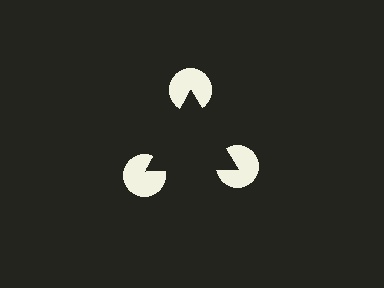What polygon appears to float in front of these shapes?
An illusory triangle — its edges are inferred from the aligned wedge cuts in the pac-man discs, not physically drawn.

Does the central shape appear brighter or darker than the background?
It typically appears slightly darker than the background, even though no actual brightness change is drawn.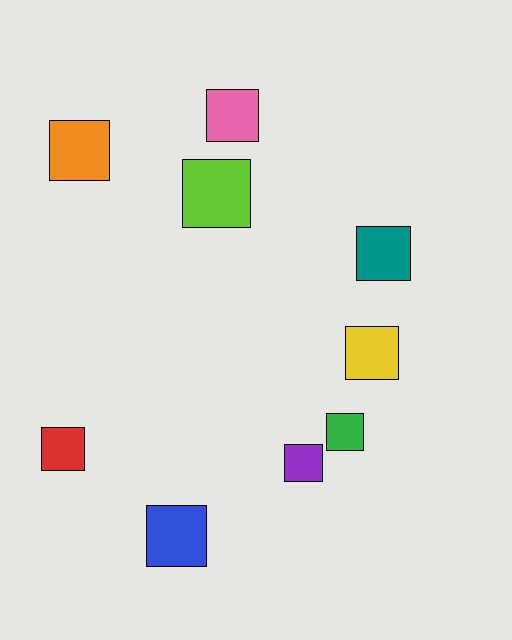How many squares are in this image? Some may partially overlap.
There are 9 squares.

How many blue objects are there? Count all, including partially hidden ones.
There is 1 blue object.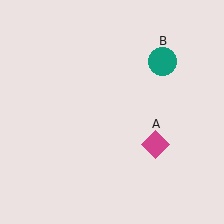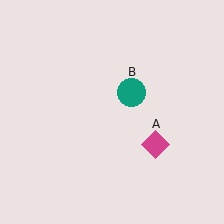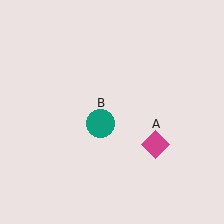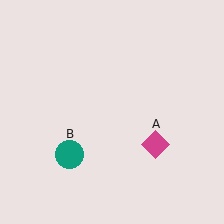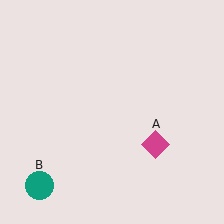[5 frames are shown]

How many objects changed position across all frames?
1 object changed position: teal circle (object B).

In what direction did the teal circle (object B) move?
The teal circle (object B) moved down and to the left.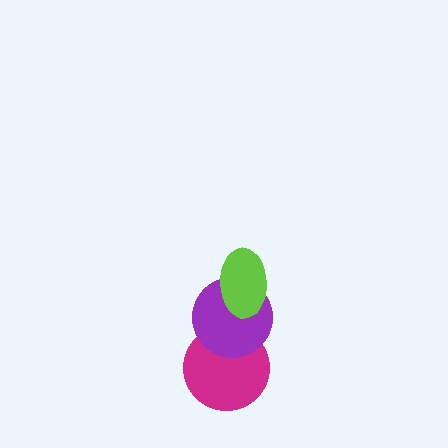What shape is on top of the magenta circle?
The purple circle is on top of the magenta circle.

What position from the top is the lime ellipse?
The lime ellipse is 1st from the top.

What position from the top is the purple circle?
The purple circle is 2nd from the top.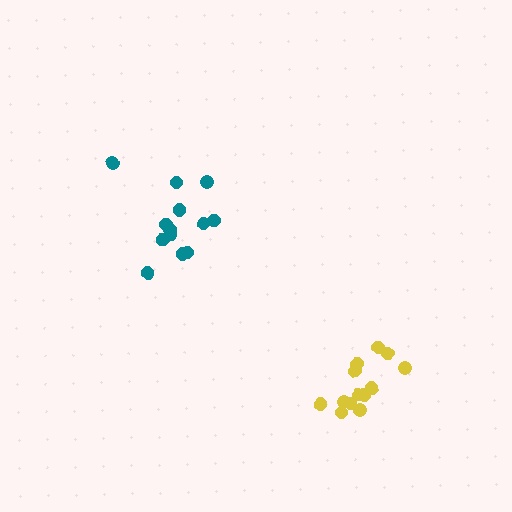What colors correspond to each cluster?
The clusters are colored: teal, yellow.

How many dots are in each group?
Group 1: 13 dots, Group 2: 13 dots (26 total).